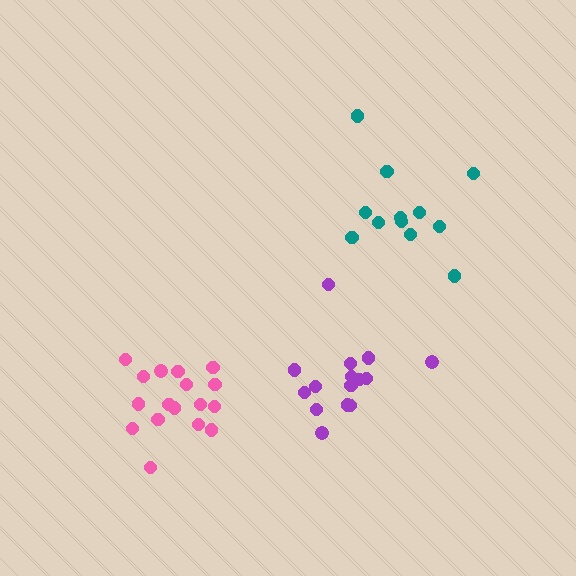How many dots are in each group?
Group 1: 12 dots, Group 2: 16 dots, Group 3: 17 dots (45 total).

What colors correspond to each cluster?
The clusters are colored: teal, purple, pink.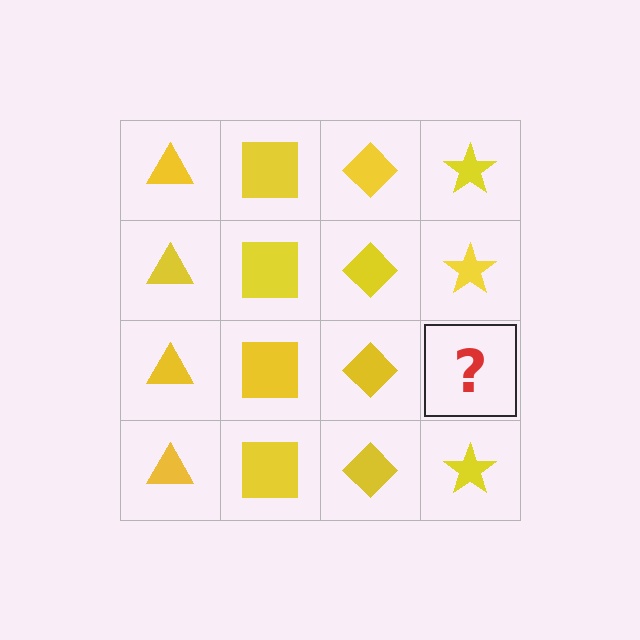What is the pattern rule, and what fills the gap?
The rule is that each column has a consistent shape. The gap should be filled with a yellow star.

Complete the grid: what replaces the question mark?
The question mark should be replaced with a yellow star.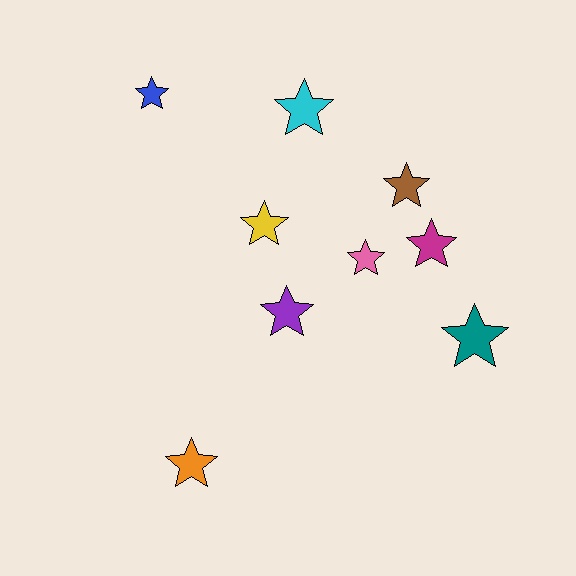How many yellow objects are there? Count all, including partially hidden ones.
There is 1 yellow object.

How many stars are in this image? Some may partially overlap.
There are 9 stars.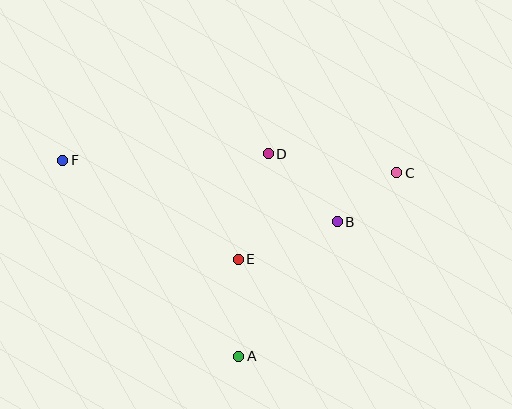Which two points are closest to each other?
Points B and C are closest to each other.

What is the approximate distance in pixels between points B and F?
The distance between B and F is approximately 282 pixels.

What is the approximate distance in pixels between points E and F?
The distance between E and F is approximately 202 pixels.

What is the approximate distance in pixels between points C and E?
The distance between C and E is approximately 180 pixels.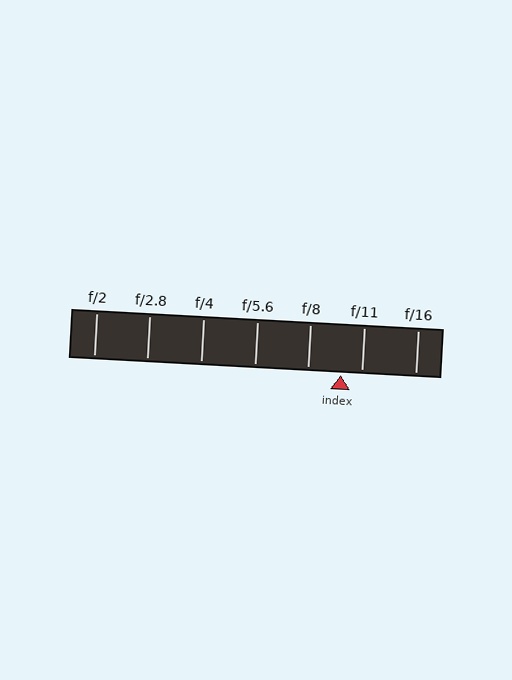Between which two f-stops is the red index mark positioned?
The index mark is between f/8 and f/11.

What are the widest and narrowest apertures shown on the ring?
The widest aperture shown is f/2 and the narrowest is f/16.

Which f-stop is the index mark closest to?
The index mark is closest to f/11.